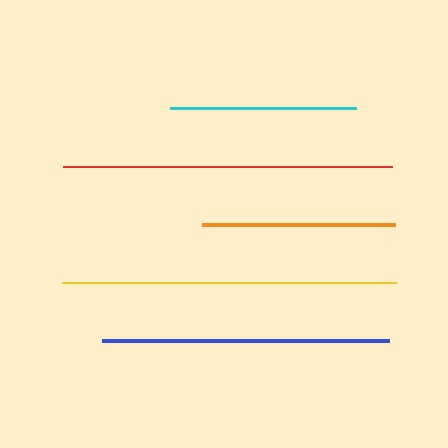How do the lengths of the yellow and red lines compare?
The yellow and red lines are approximately the same length.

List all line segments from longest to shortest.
From longest to shortest: yellow, red, blue, orange, cyan.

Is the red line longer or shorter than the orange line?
The red line is longer than the orange line.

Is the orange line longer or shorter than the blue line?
The blue line is longer than the orange line.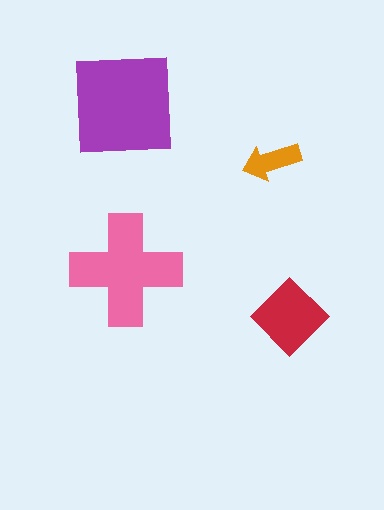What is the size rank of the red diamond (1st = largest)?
3rd.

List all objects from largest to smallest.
The purple square, the pink cross, the red diamond, the orange arrow.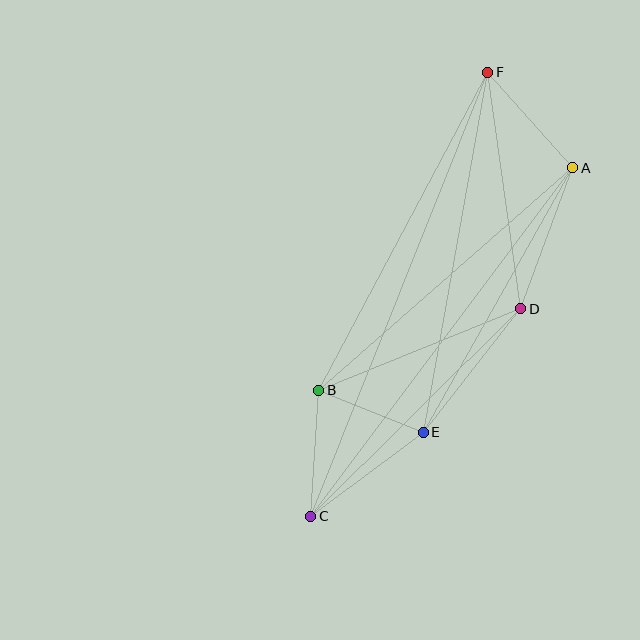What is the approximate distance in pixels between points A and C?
The distance between A and C is approximately 436 pixels.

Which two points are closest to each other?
Points B and E are closest to each other.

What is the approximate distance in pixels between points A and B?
The distance between A and B is approximately 338 pixels.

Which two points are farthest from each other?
Points C and F are farthest from each other.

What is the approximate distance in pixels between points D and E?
The distance between D and E is approximately 158 pixels.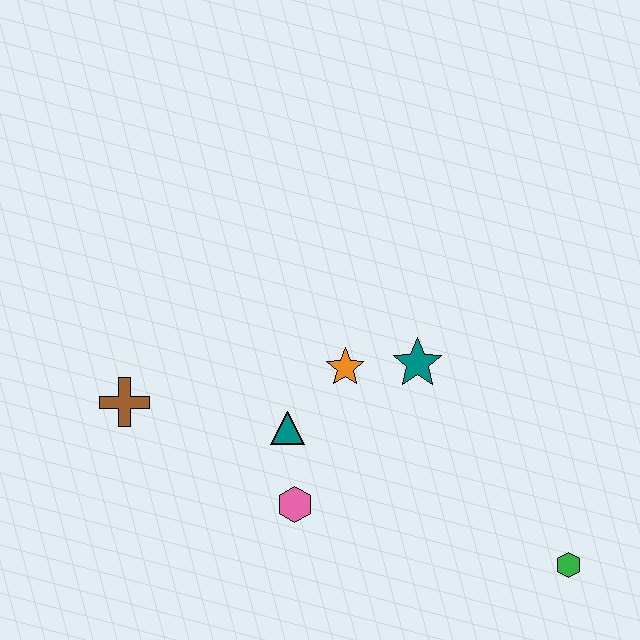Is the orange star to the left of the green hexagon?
Yes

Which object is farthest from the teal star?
The brown cross is farthest from the teal star.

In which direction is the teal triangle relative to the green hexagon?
The teal triangle is to the left of the green hexagon.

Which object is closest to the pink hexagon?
The teal triangle is closest to the pink hexagon.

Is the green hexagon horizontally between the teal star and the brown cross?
No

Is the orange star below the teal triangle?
No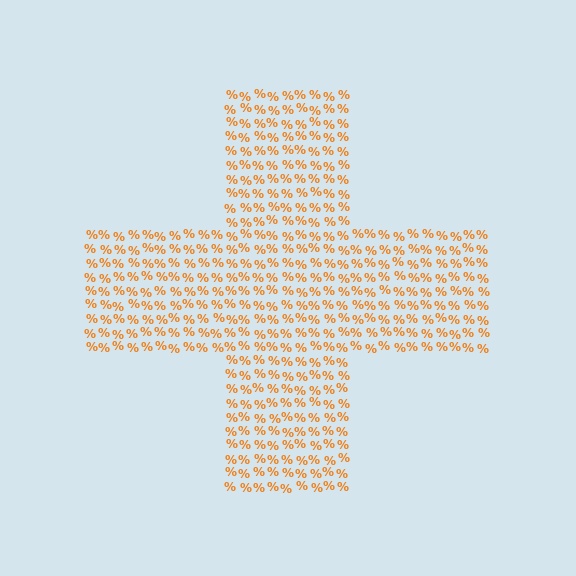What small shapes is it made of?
It is made of small percent signs.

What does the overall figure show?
The overall figure shows a cross.